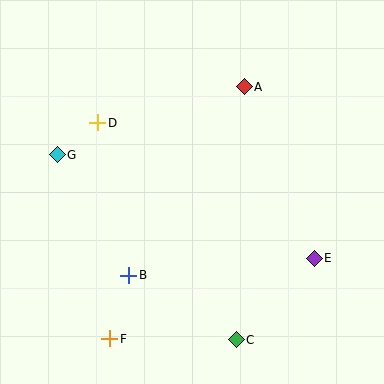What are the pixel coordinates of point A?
Point A is at (244, 87).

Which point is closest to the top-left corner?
Point D is closest to the top-left corner.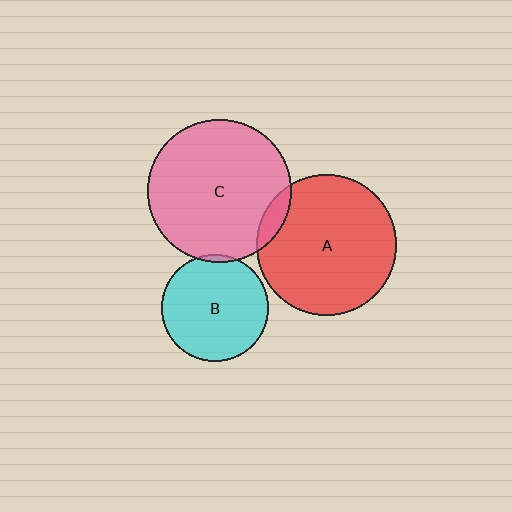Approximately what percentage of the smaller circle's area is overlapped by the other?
Approximately 5%.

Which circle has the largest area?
Circle C (pink).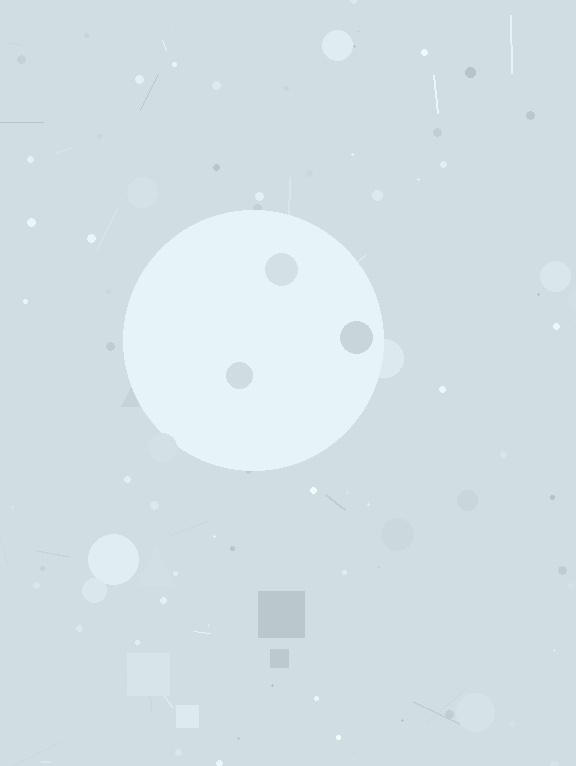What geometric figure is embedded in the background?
A circle is embedded in the background.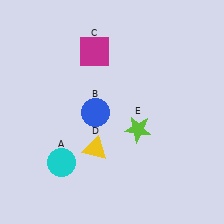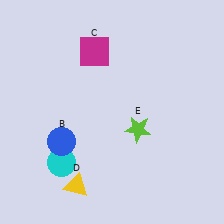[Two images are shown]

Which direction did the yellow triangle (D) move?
The yellow triangle (D) moved down.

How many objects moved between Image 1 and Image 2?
2 objects moved between the two images.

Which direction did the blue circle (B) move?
The blue circle (B) moved left.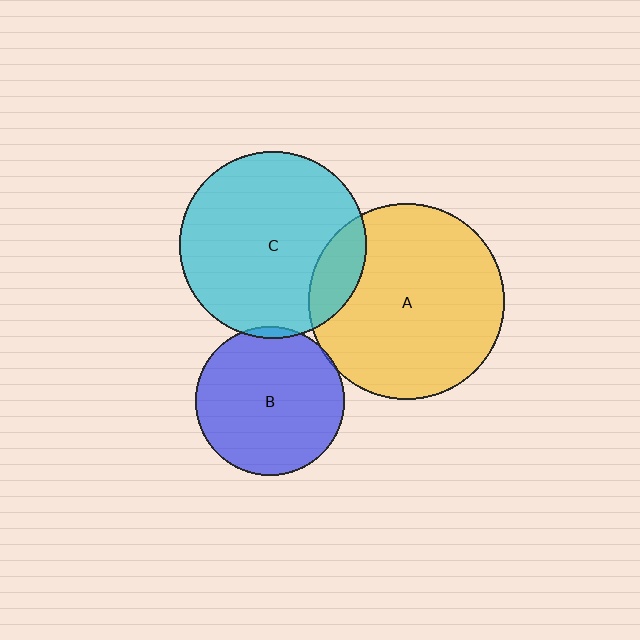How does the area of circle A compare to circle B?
Approximately 1.7 times.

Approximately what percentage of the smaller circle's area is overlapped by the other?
Approximately 5%.